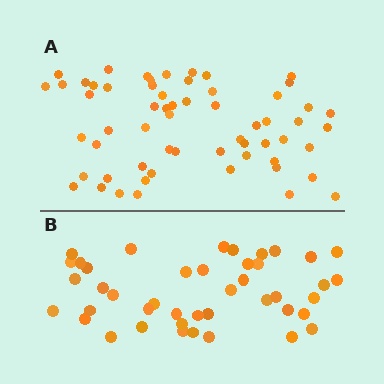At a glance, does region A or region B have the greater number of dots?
Region A (the top region) has more dots.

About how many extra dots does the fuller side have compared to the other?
Region A has approximately 15 more dots than region B.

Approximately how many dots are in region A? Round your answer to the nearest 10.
About 60 dots.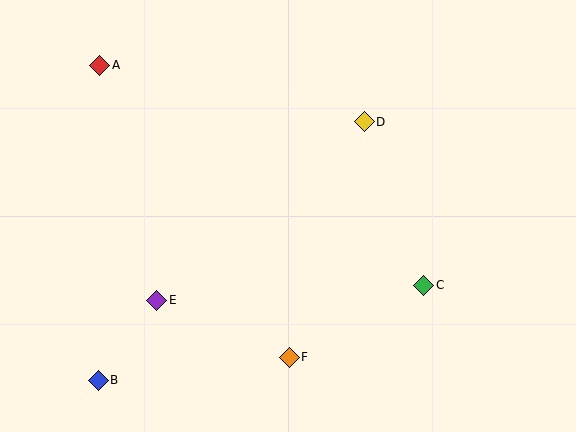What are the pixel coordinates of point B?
Point B is at (98, 380).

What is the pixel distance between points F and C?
The distance between F and C is 152 pixels.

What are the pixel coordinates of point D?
Point D is at (364, 122).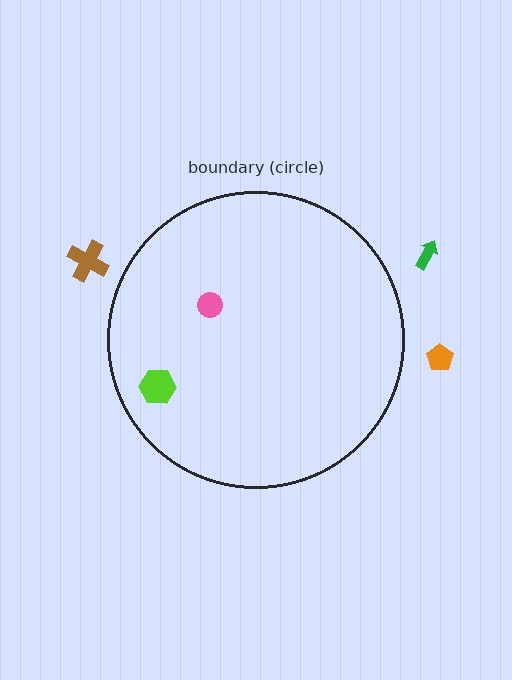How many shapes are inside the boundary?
2 inside, 3 outside.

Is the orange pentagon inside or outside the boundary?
Outside.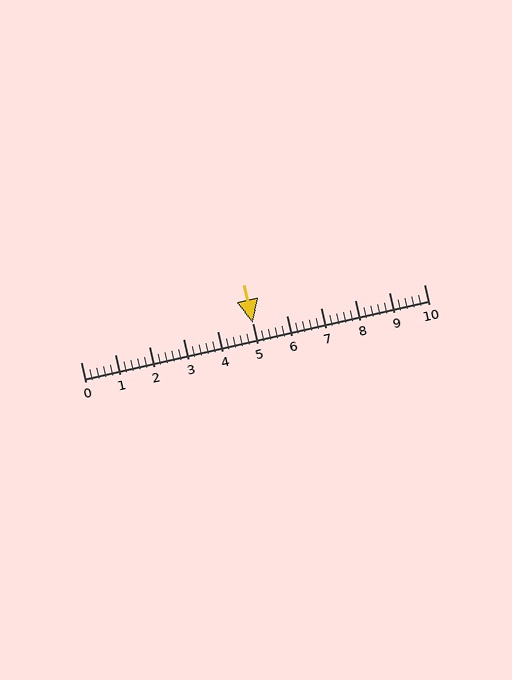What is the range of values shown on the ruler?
The ruler shows values from 0 to 10.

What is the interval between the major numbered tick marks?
The major tick marks are spaced 1 units apart.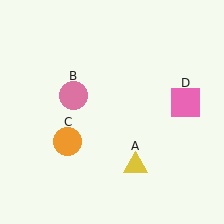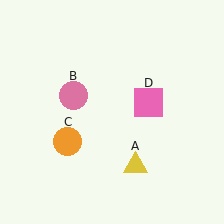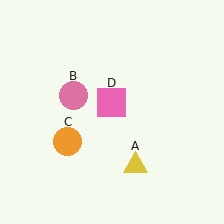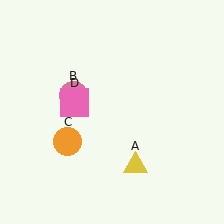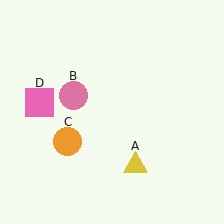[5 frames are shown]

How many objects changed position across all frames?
1 object changed position: pink square (object D).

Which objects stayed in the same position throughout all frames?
Yellow triangle (object A) and pink circle (object B) and orange circle (object C) remained stationary.